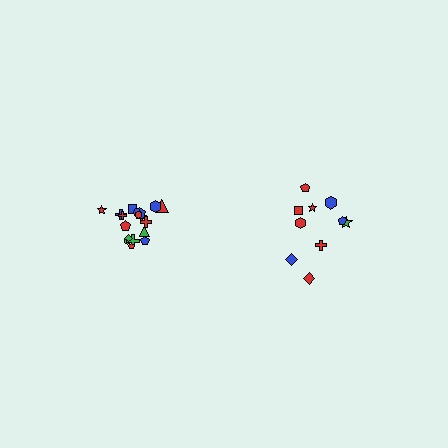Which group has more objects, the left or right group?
The left group.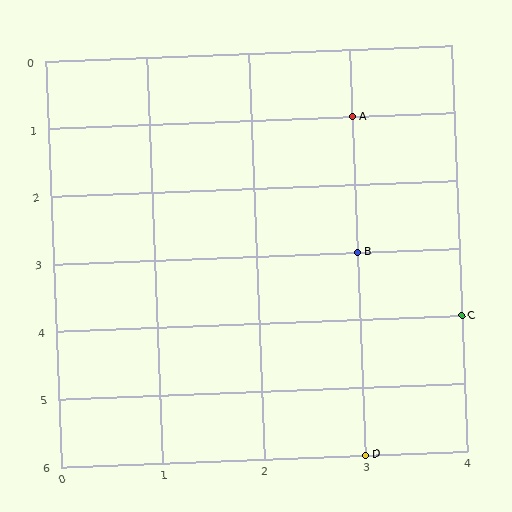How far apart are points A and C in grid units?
Points A and C are 1 column and 3 rows apart (about 3.2 grid units diagonally).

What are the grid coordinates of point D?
Point D is at grid coordinates (3, 6).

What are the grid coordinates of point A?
Point A is at grid coordinates (3, 1).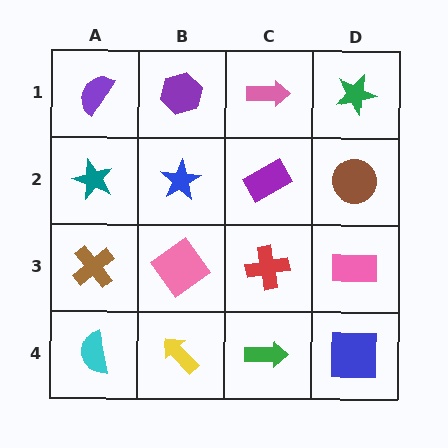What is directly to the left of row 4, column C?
A yellow arrow.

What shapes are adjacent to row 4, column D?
A pink rectangle (row 3, column D), a green arrow (row 4, column C).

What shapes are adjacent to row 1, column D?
A brown circle (row 2, column D), a pink arrow (row 1, column C).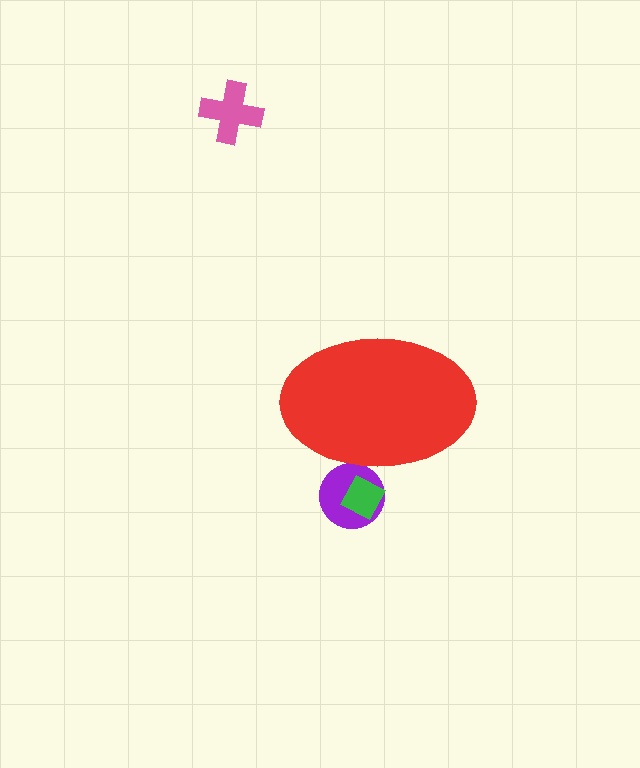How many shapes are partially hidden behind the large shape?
2 shapes are partially hidden.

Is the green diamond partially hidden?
Yes, the green diamond is partially hidden behind the red ellipse.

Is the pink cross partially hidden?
No, the pink cross is fully visible.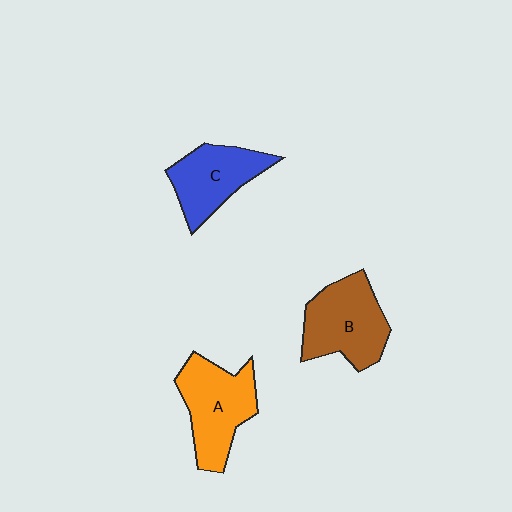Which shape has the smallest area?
Shape C (blue).